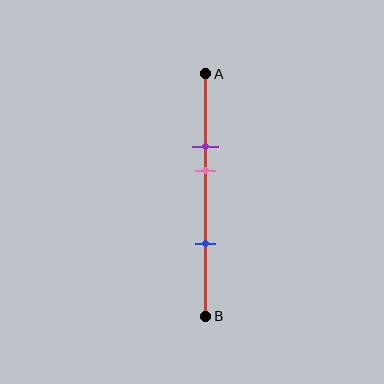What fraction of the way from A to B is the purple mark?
The purple mark is approximately 30% (0.3) of the way from A to B.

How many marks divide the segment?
There are 3 marks dividing the segment.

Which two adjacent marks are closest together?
The purple and pink marks are the closest adjacent pair.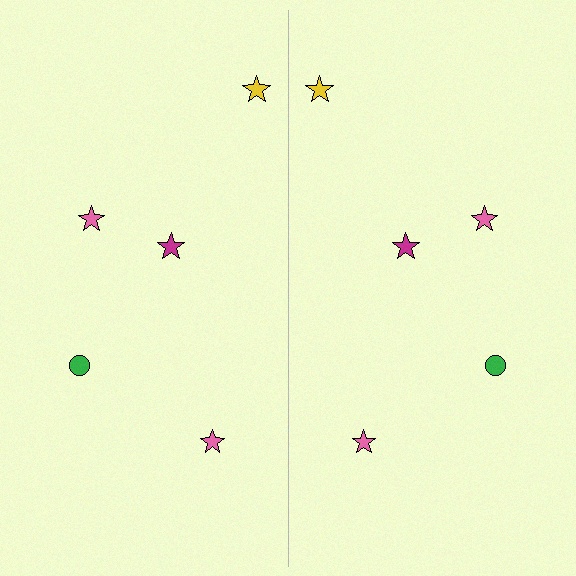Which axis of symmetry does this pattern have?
The pattern has a vertical axis of symmetry running through the center of the image.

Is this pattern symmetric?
Yes, this pattern has bilateral (reflection) symmetry.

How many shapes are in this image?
There are 10 shapes in this image.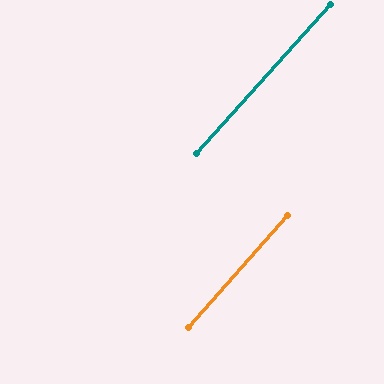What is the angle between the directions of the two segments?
Approximately 1 degree.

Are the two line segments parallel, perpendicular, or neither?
Parallel — their directions differ by only 0.5°.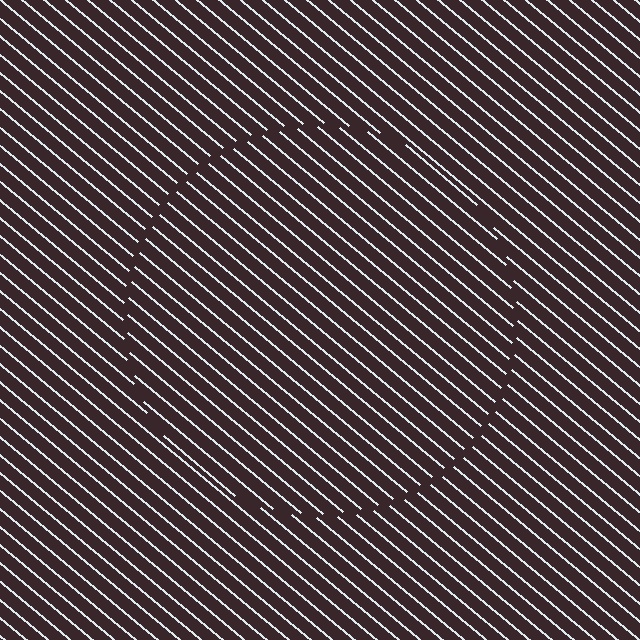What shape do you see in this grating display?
An illusory circle. The interior of the shape contains the same grating, shifted by half a period — the contour is defined by the phase discontinuity where line-ends from the inner and outer gratings abut.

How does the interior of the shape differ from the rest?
The interior of the shape contains the same grating, shifted by half a period — the contour is defined by the phase discontinuity where line-ends from the inner and outer gratings abut.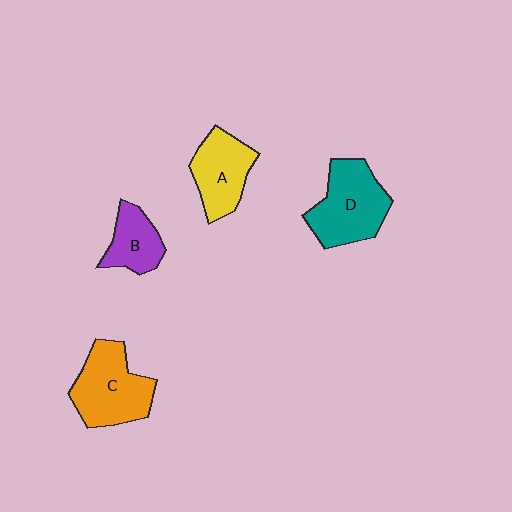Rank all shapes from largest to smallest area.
From largest to smallest: D (teal), C (orange), A (yellow), B (purple).